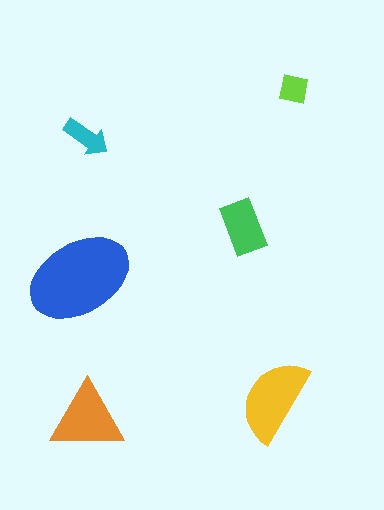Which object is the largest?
The blue ellipse.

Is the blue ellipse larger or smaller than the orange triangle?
Larger.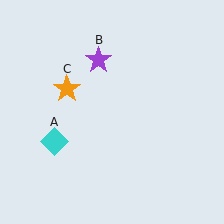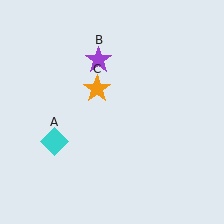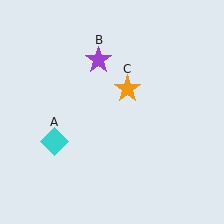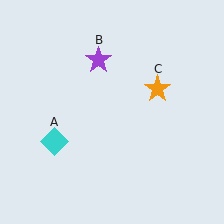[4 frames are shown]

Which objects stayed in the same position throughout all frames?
Cyan diamond (object A) and purple star (object B) remained stationary.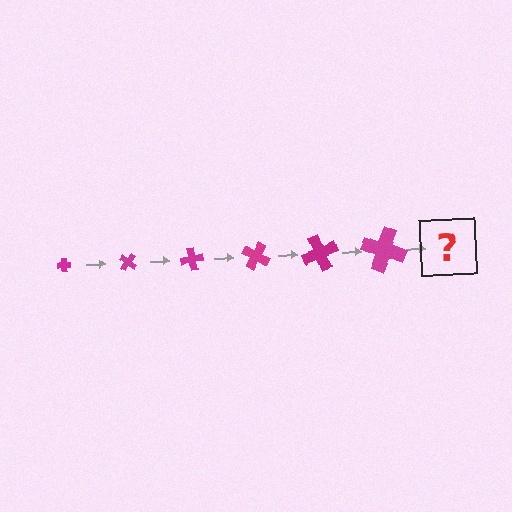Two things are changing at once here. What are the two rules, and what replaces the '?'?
The two rules are that the cross grows larger each step and it rotates 40 degrees each step. The '?' should be a cross, larger than the previous one and rotated 240 degrees from the start.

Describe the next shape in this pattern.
It should be a cross, larger than the previous one and rotated 240 degrees from the start.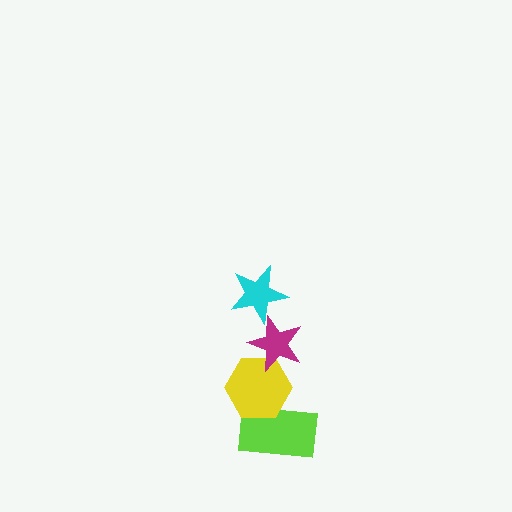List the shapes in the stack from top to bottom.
From top to bottom: the cyan star, the magenta star, the yellow hexagon, the lime rectangle.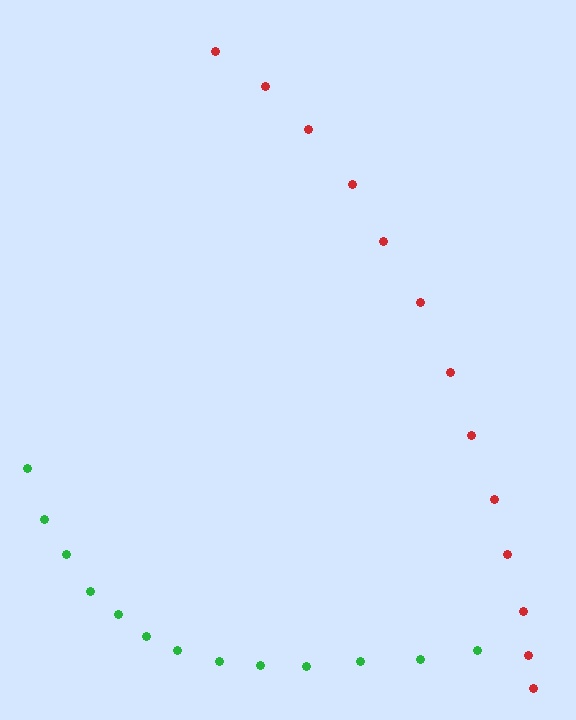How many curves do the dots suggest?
There are 2 distinct paths.